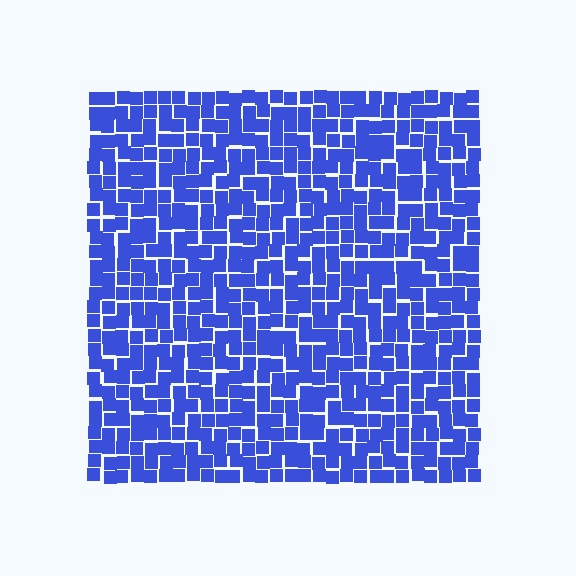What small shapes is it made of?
It is made of small squares.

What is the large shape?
The large shape is a square.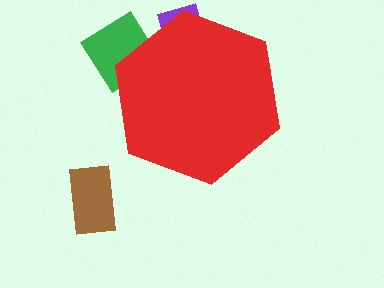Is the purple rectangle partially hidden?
Yes, the purple rectangle is partially hidden behind the red hexagon.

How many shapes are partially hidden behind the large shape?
2 shapes are partially hidden.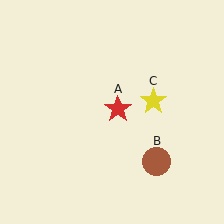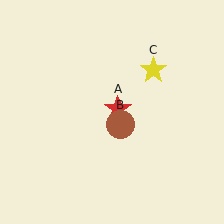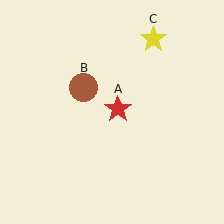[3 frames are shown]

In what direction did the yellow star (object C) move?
The yellow star (object C) moved up.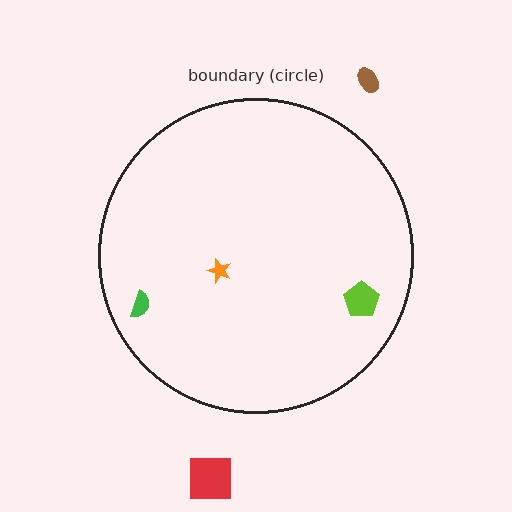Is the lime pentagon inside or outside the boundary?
Inside.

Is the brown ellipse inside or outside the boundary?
Outside.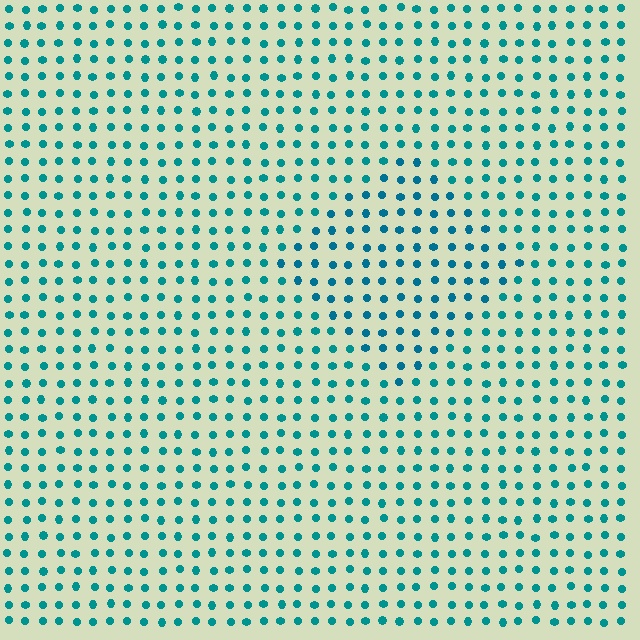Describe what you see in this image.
The image is filled with small teal elements in a uniform arrangement. A diamond-shaped region is visible where the elements are tinted to a slightly different hue, forming a subtle color boundary.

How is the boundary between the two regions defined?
The boundary is defined purely by a slight shift in hue (about 15 degrees). Spacing, size, and orientation are identical on both sides.